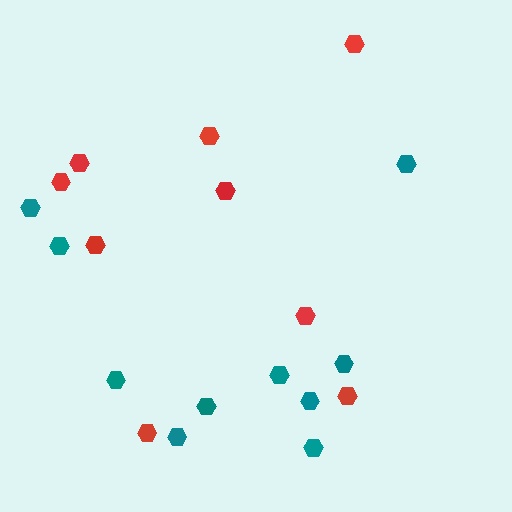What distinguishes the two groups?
There are 2 groups: one group of teal hexagons (10) and one group of red hexagons (9).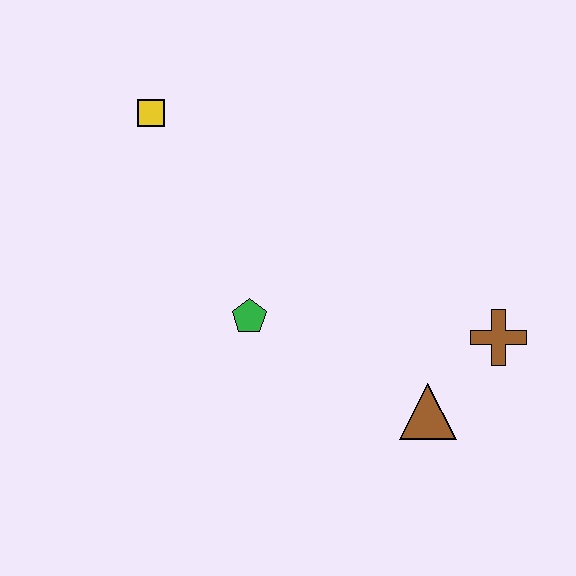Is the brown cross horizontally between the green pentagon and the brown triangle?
No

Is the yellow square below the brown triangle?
No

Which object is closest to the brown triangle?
The brown cross is closest to the brown triangle.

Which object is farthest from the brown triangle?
The yellow square is farthest from the brown triangle.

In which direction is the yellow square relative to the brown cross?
The yellow square is to the left of the brown cross.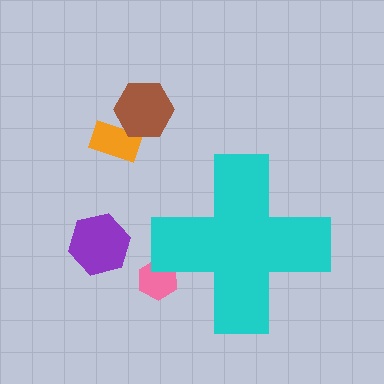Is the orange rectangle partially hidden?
No, the orange rectangle is fully visible.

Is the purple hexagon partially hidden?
No, the purple hexagon is fully visible.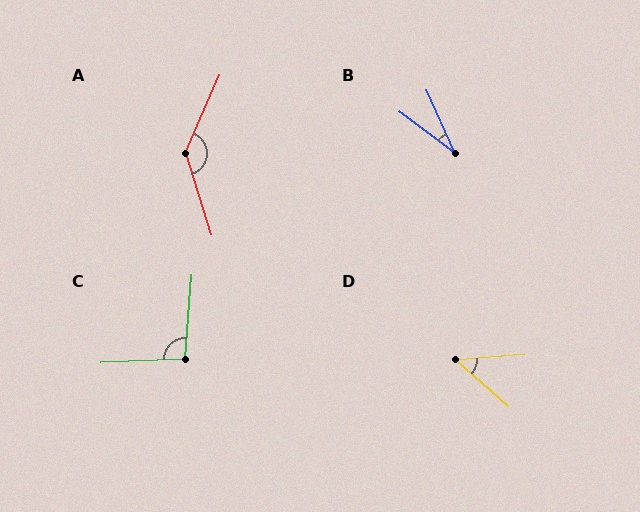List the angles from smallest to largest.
B (29°), D (46°), C (97°), A (139°).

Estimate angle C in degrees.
Approximately 97 degrees.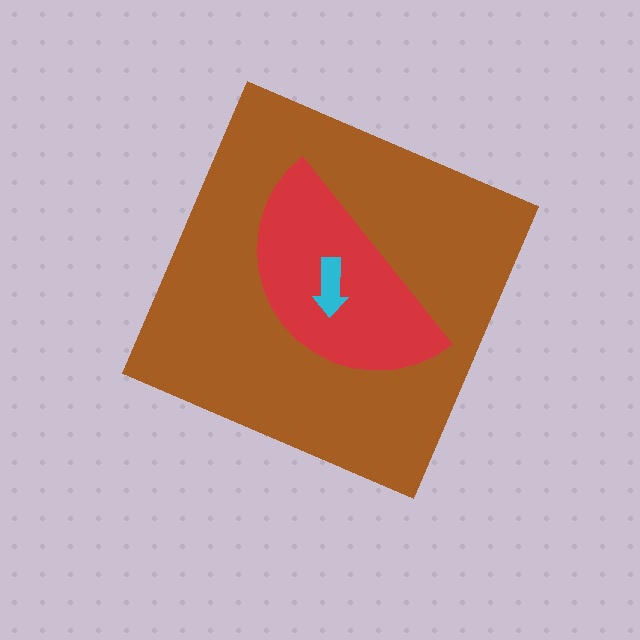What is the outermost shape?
The brown diamond.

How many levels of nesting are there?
3.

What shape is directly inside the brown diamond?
The red semicircle.